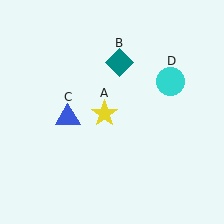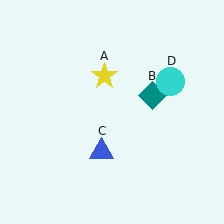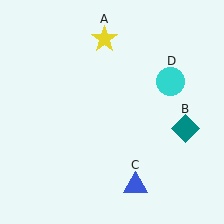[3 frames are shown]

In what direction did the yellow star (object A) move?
The yellow star (object A) moved up.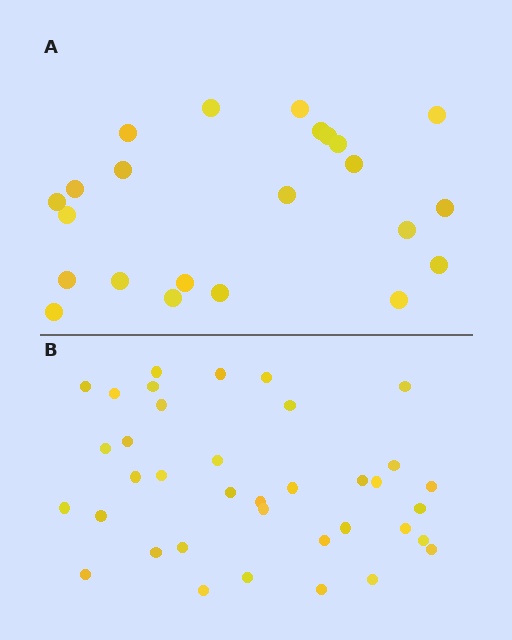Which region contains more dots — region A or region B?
Region B (the bottom region) has more dots.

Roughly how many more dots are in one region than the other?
Region B has approximately 15 more dots than region A.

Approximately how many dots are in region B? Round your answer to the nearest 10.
About 40 dots. (The exact count is 37, which rounds to 40.)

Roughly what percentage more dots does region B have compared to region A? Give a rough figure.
About 60% more.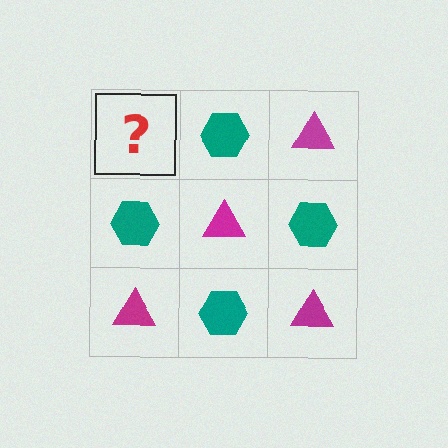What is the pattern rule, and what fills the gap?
The rule is that it alternates magenta triangle and teal hexagon in a checkerboard pattern. The gap should be filled with a magenta triangle.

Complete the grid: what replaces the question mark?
The question mark should be replaced with a magenta triangle.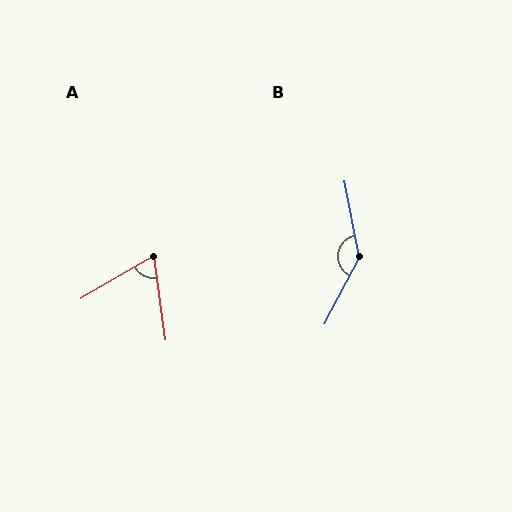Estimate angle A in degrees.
Approximately 67 degrees.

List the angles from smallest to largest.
A (67°), B (141°).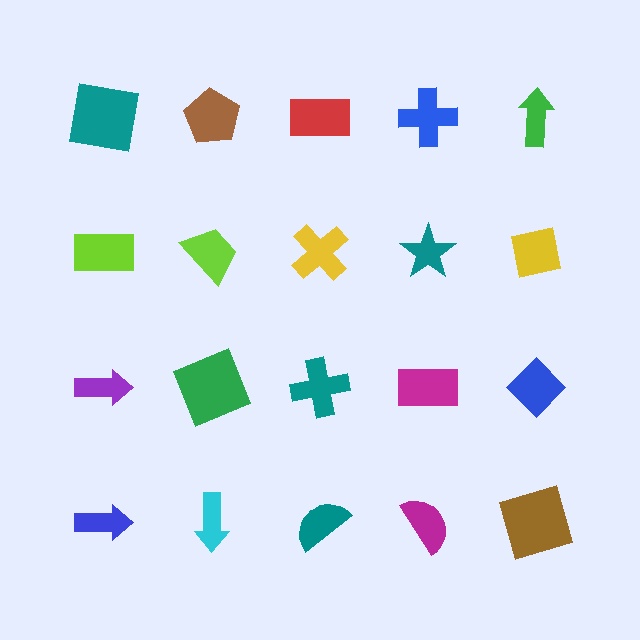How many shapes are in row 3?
5 shapes.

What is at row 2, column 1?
A lime rectangle.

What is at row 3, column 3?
A teal cross.